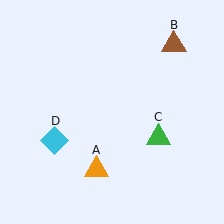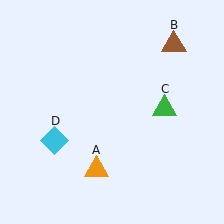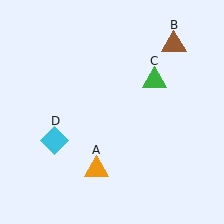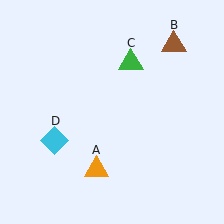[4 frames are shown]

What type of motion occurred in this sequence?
The green triangle (object C) rotated counterclockwise around the center of the scene.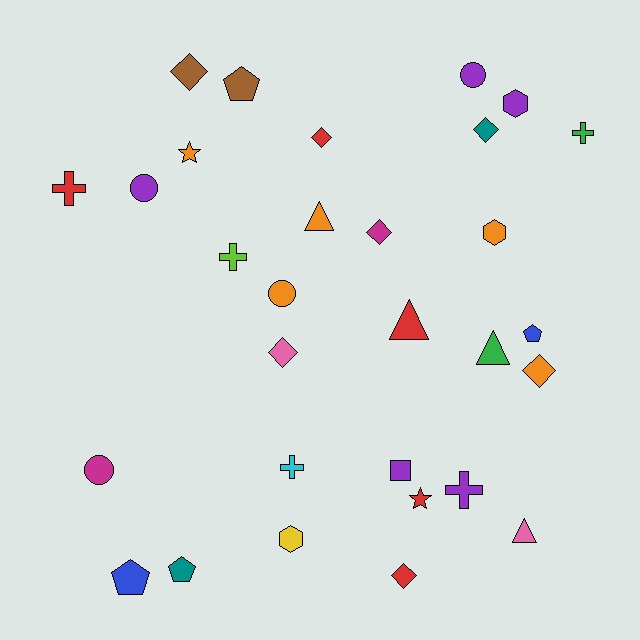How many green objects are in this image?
There are 2 green objects.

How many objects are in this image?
There are 30 objects.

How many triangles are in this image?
There are 4 triangles.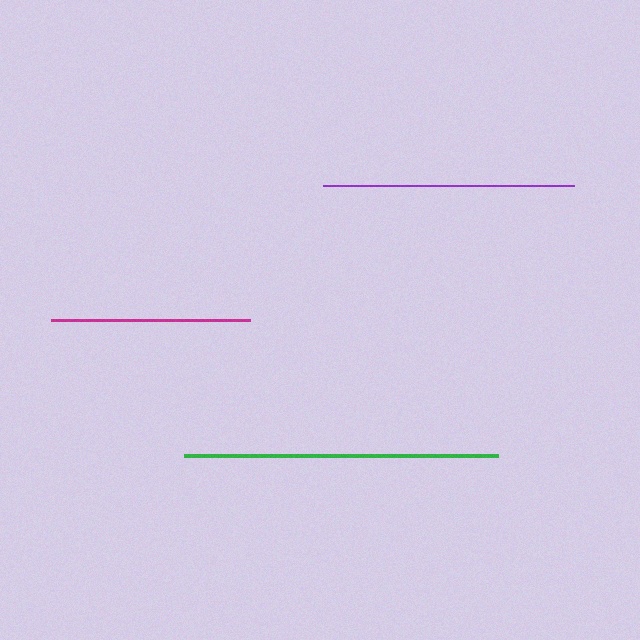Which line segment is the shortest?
The magenta line is the shortest at approximately 200 pixels.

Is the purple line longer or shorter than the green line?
The green line is longer than the purple line.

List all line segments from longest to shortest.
From longest to shortest: green, purple, magenta.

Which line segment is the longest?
The green line is the longest at approximately 314 pixels.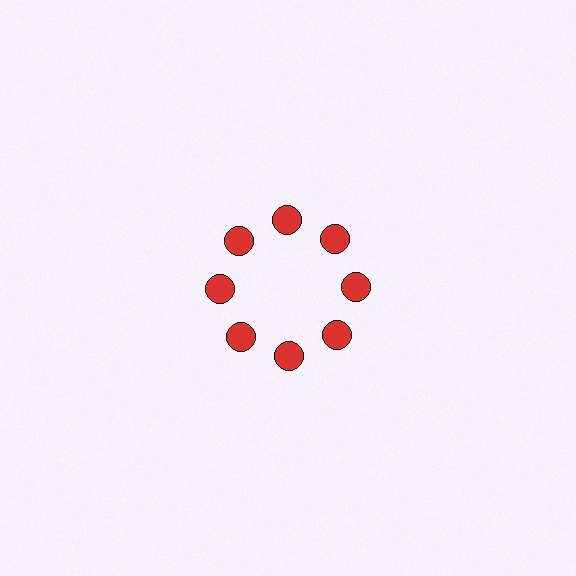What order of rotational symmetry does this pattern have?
This pattern has 8-fold rotational symmetry.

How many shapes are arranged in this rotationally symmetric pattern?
There are 8 shapes, arranged in 8 groups of 1.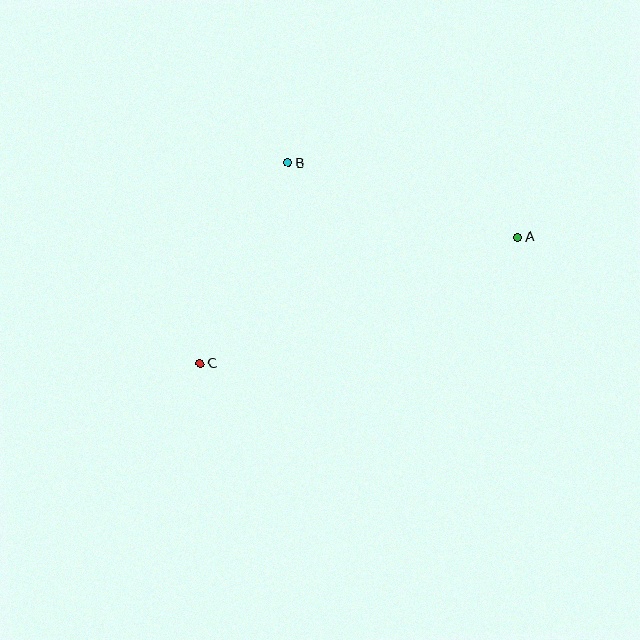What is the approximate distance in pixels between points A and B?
The distance between A and B is approximately 241 pixels.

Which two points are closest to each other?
Points B and C are closest to each other.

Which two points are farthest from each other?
Points A and C are farthest from each other.